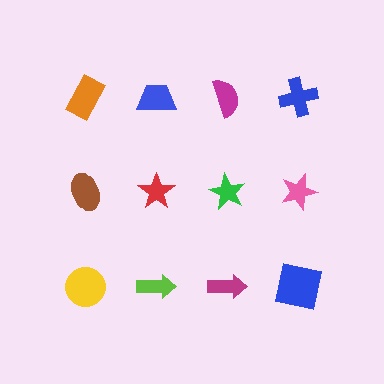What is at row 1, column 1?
An orange rectangle.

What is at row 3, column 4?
A blue square.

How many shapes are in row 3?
4 shapes.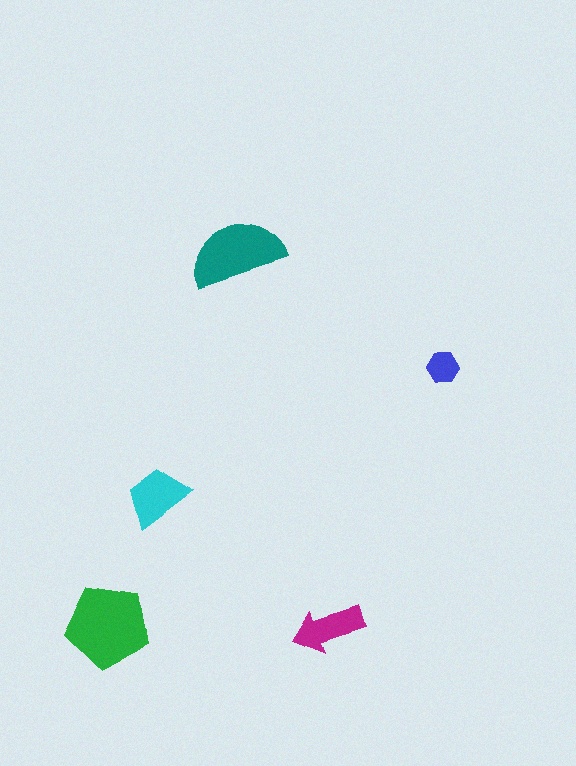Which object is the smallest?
The blue hexagon.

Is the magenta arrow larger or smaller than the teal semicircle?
Smaller.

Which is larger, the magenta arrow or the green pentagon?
The green pentagon.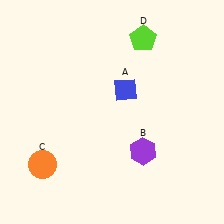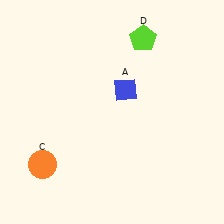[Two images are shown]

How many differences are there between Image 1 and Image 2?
There is 1 difference between the two images.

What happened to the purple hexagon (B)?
The purple hexagon (B) was removed in Image 2. It was in the bottom-right area of Image 1.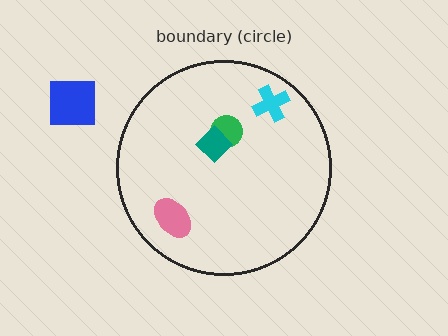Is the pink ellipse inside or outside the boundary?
Inside.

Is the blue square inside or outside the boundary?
Outside.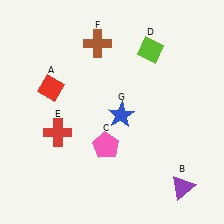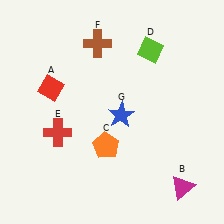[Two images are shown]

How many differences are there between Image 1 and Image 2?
There are 2 differences between the two images.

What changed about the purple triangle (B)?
In Image 1, B is purple. In Image 2, it changed to magenta.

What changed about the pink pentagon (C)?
In Image 1, C is pink. In Image 2, it changed to orange.